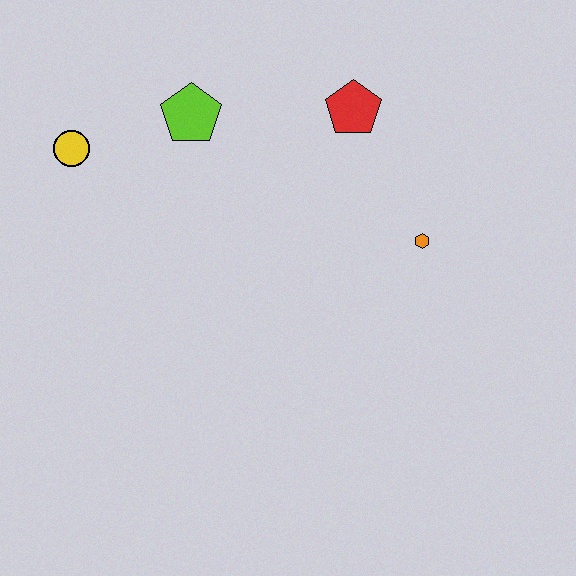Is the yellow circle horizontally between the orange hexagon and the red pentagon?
No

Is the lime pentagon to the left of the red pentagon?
Yes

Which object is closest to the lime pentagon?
The yellow circle is closest to the lime pentagon.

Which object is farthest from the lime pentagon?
The orange hexagon is farthest from the lime pentagon.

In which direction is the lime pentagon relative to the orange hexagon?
The lime pentagon is to the left of the orange hexagon.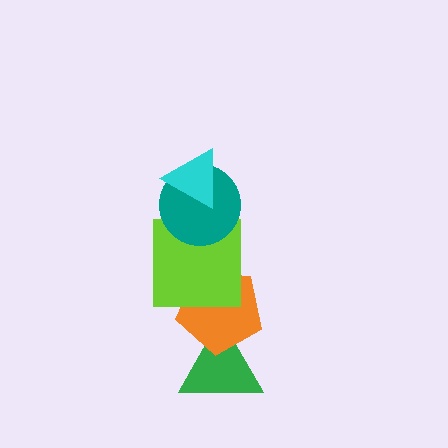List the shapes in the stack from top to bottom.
From top to bottom: the cyan triangle, the teal circle, the lime square, the orange pentagon, the green triangle.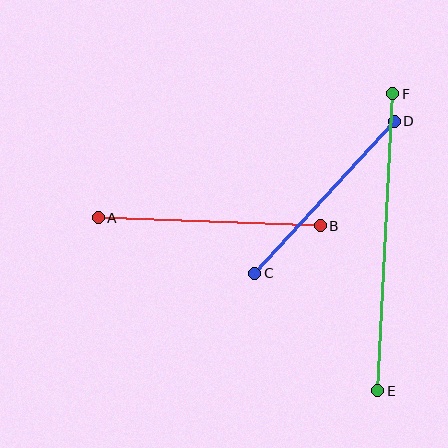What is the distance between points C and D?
The distance is approximately 206 pixels.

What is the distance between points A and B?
The distance is approximately 222 pixels.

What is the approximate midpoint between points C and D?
The midpoint is at approximately (324, 197) pixels.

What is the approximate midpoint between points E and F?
The midpoint is at approximately (385, 242) pixels.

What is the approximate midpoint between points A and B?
The midpoint is at approximately (209, 222) pixels.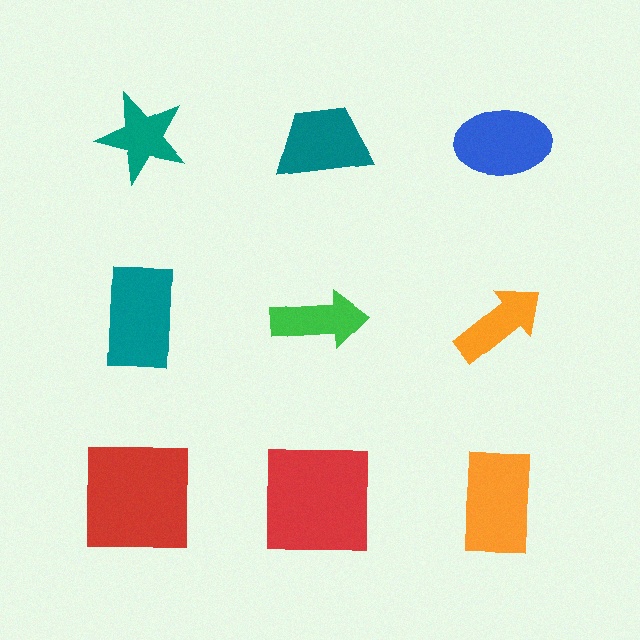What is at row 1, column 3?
A blue ellipse.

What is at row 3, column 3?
An orange rectangle.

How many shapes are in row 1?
3 shapes.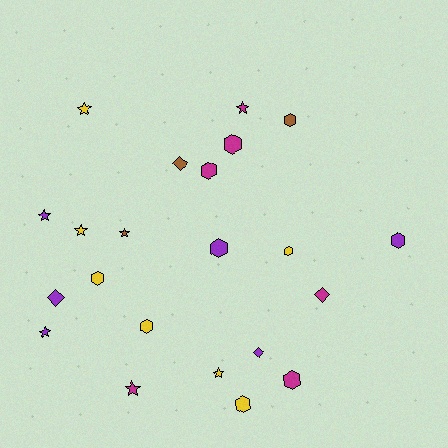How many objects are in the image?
There are 22 objects.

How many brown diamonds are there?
There is 1 brown diamond.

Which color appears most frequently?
Yellow, with 7 objects.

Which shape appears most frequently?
Hexagon, with 10 objects.